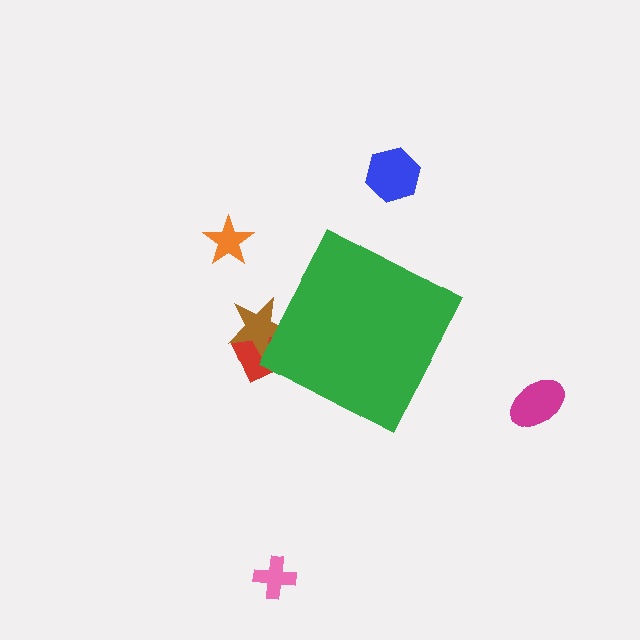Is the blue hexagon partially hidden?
No, the blue hexagon is fully visible.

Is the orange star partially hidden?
No, the orange star is fully visible.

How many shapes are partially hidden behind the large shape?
2 shapes are partially hidden.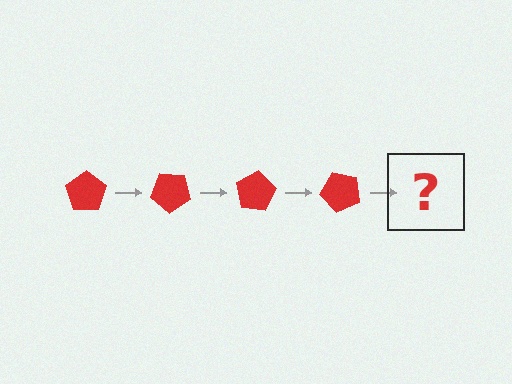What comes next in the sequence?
The next element should be a red pentagon rotated 160 degrees.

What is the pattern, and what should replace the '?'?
The pattern is that the pentagon rotates 40 degrees each step. The '?' should be a red pentagon rotated 160 degrees.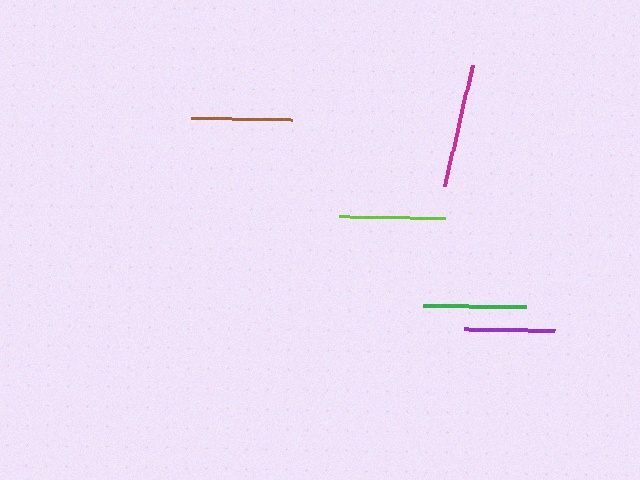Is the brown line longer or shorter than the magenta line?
The magenta line is longer than the brown line.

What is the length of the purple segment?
The purple segment is approximately 91 pixels long.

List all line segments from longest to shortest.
From longest to shortest: magenta, lime, green, brown, purple.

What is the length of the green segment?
The green segment is approximately 103 pixels long.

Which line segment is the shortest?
The purple line is the shortest at approximately 91 pixels.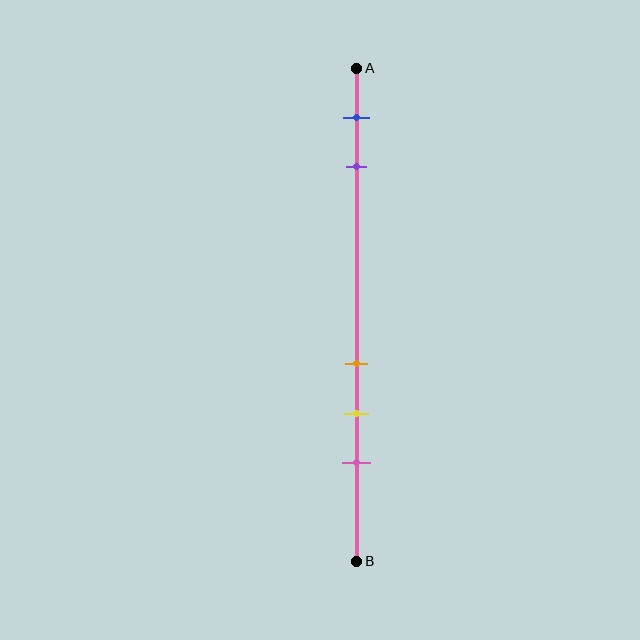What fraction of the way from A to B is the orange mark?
The orange mark is approximately 60% (0.6) of the way from A to B.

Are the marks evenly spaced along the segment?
No, the marks are not evenly spaced.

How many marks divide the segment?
There are 5 marks dividing the segment.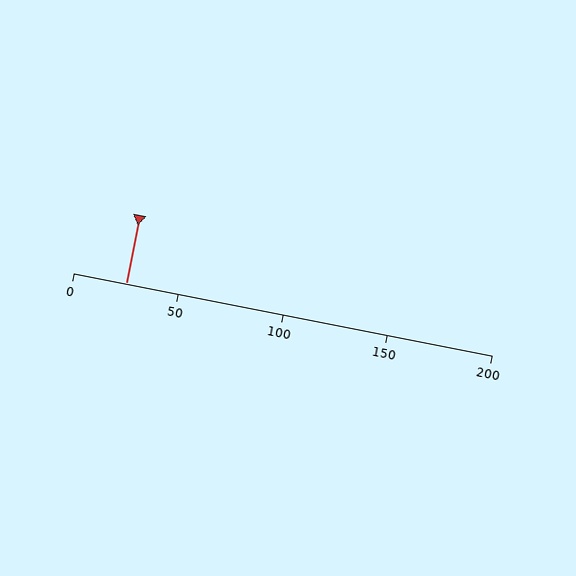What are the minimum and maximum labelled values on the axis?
The axis runs from 0 to 200.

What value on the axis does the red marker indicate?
The marker indicates approximately 25.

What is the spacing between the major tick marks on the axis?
The major ticks are spaced 50 apart.